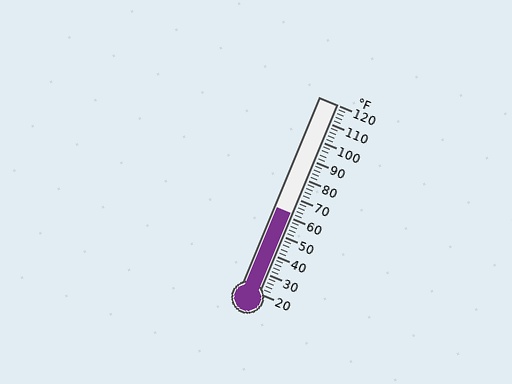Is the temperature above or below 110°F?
The temperature is below 110°F.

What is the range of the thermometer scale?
The thermometer scale ranges from 20°F to 120°F.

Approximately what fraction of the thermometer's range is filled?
The thermometer is filled to approximately 40% of its range.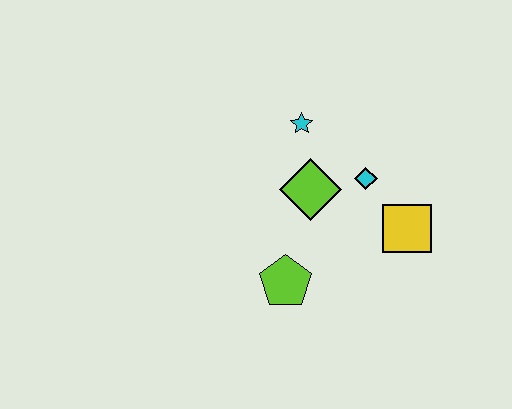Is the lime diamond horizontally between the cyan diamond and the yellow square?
No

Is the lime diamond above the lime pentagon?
Yes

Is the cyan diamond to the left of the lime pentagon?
No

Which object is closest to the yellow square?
The cyan diamond is closest to the yellow square.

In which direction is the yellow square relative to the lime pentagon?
The yellow square is to the right of the lime pentagon.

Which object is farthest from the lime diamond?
The yellow square is farthest from the lime diamond.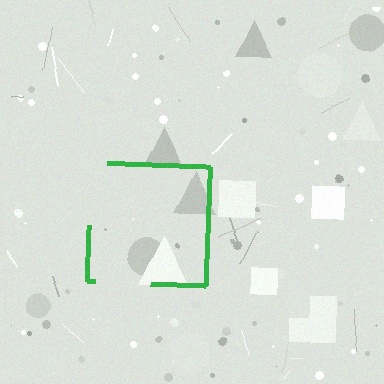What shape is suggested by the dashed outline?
The dashed outline suggests a square.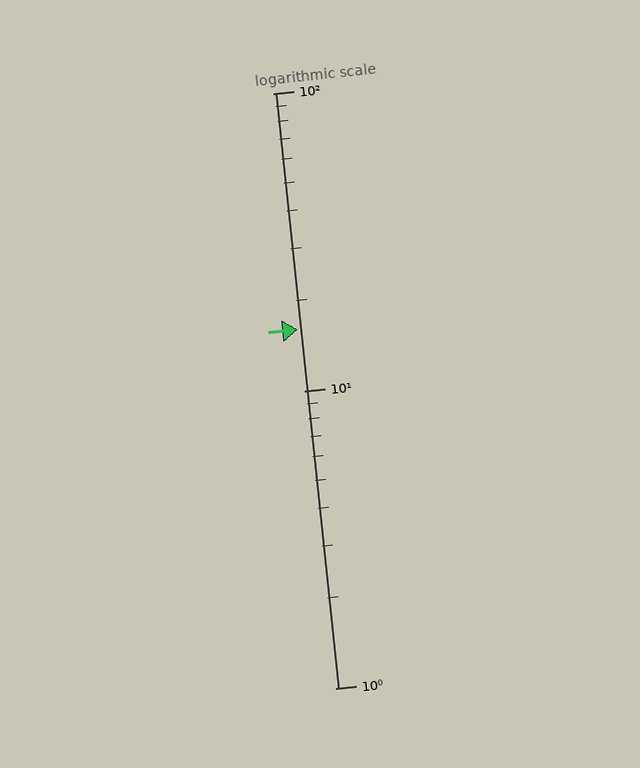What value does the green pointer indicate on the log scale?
The pointer indicates approximately 16.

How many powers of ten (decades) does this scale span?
The scale spans 2 decades, from 1 to 100.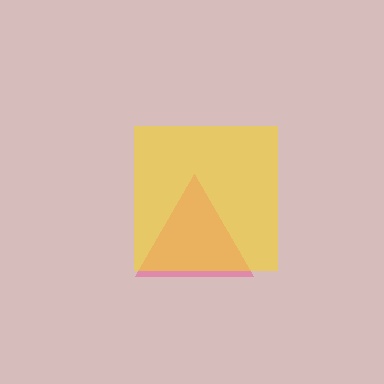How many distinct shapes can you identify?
There are 2 distinct shapes: a pink triangle, a yellow square.